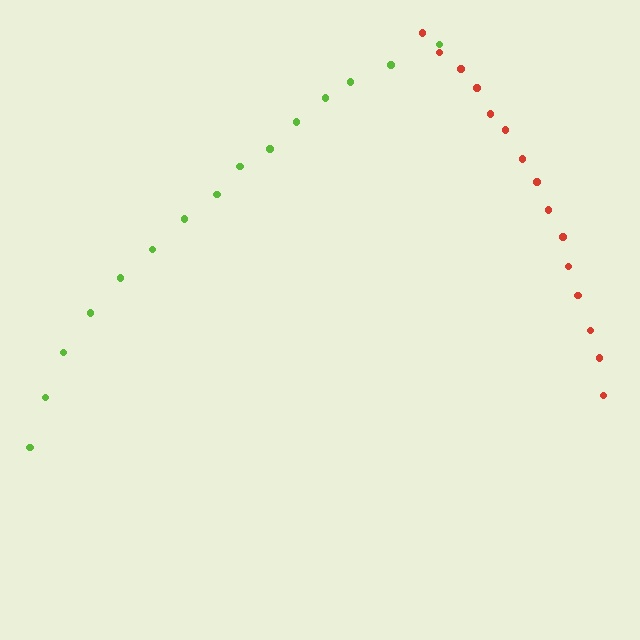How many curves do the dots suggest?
There are 2 distinct paths.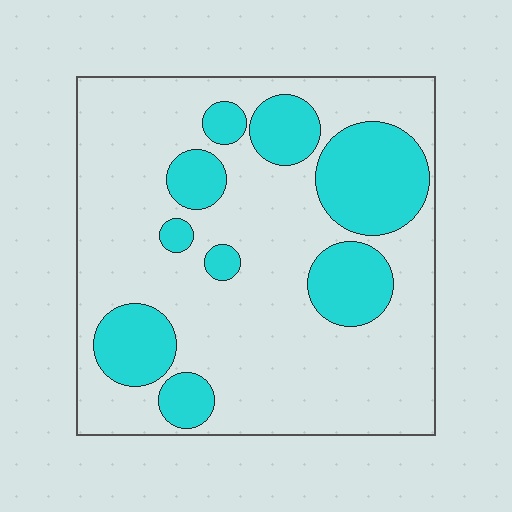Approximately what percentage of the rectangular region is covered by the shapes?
Approximately 25%.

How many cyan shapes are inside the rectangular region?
9.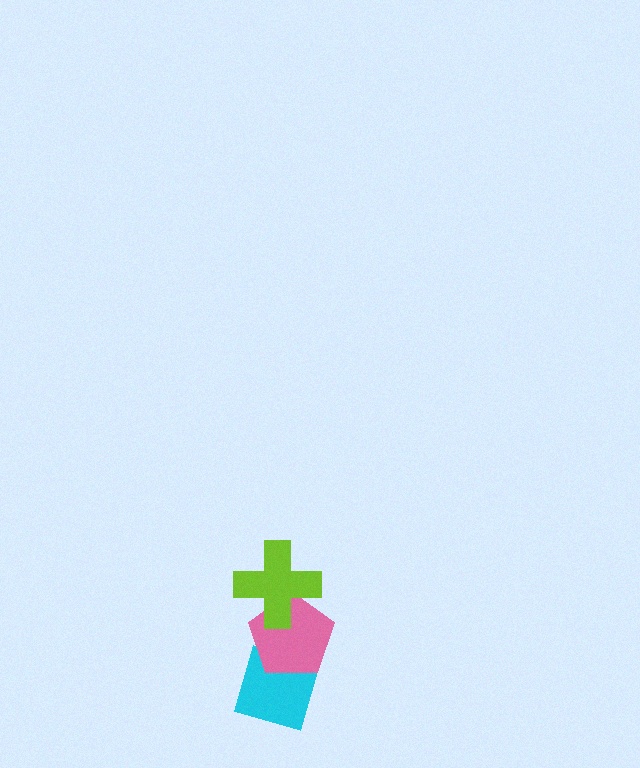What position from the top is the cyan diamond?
The cyan diamond is 3rd from the top.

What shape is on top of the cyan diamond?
The pink pentagon is on top of the cyan diamond.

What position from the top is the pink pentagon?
The pink pentagon is 2nd from the top.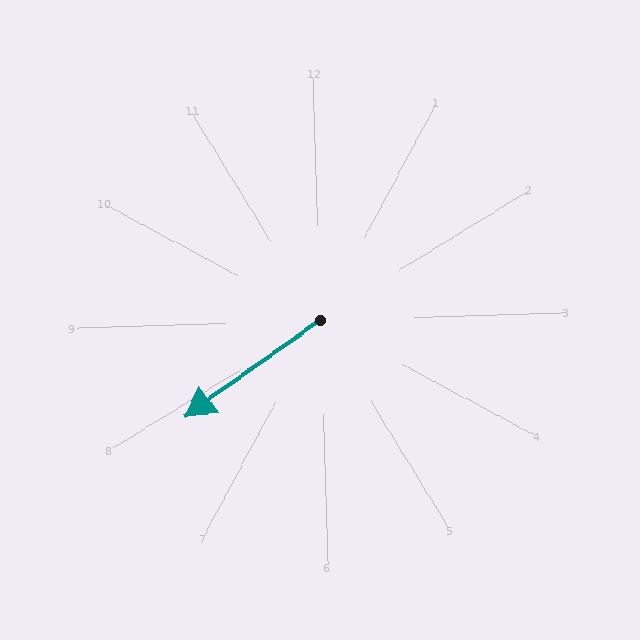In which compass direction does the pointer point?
Southwest.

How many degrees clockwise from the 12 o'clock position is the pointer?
Approximately 236 degrees.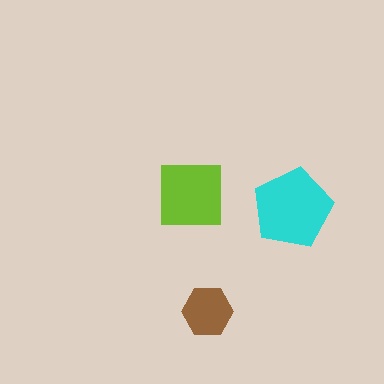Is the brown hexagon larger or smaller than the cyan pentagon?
Smaller.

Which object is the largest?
The cyan pentagon.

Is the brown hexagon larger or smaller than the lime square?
Smaller.